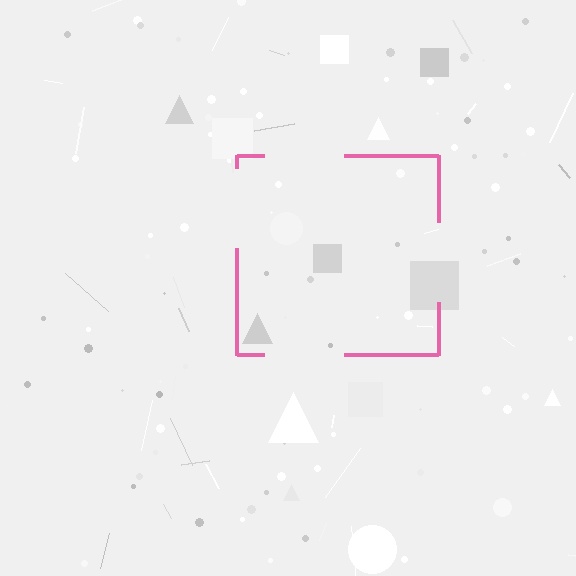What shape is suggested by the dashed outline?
The dashed outline suggests a square.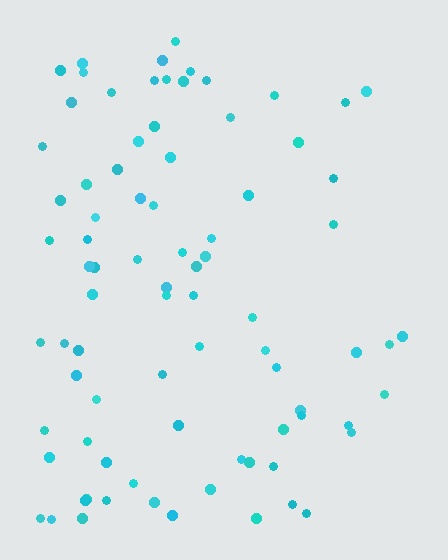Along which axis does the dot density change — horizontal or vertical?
Horizontal.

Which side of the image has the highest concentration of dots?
The left.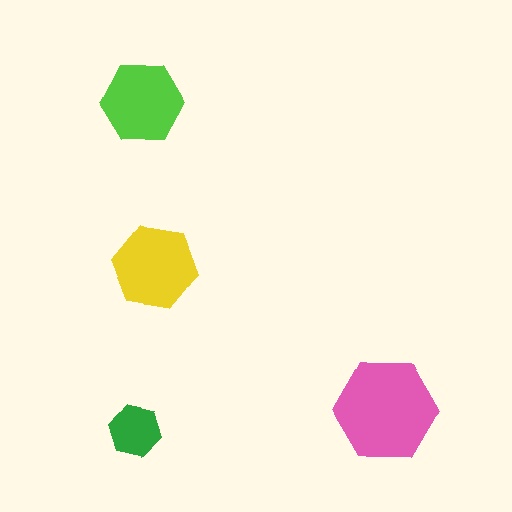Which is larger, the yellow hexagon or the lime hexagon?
The yellow one.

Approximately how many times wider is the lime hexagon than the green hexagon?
About 1.5 times wider.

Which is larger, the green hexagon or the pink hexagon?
The pink one.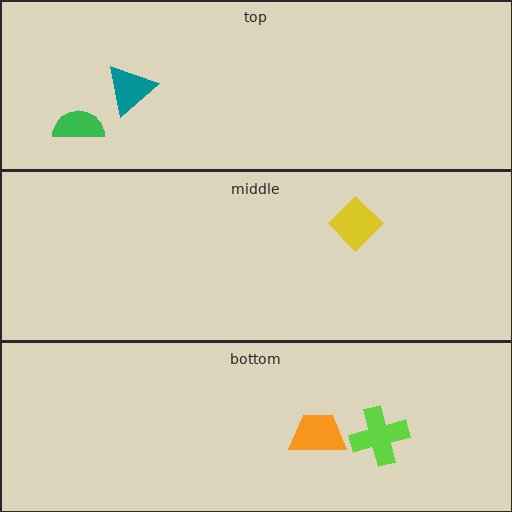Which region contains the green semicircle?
The top region.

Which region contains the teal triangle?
The top region.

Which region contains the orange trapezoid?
The bottom region.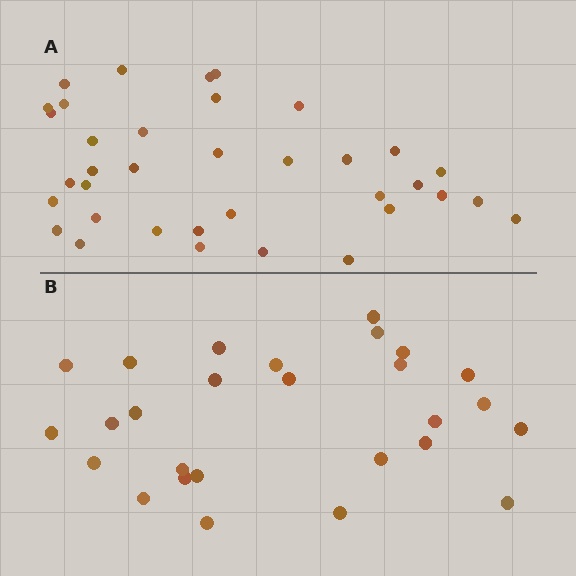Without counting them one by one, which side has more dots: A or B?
Region A (the top region) has more dots.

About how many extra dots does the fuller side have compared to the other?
Region A has roughly 8 or so more dots than region B.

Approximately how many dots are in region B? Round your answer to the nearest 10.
About 30 dots. (The exact count is 27, which rounds to 30.)